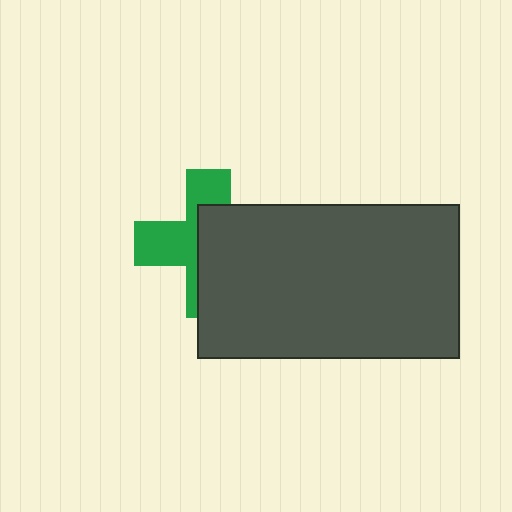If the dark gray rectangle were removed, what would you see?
You would see the complete green cross.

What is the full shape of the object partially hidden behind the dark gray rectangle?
The partially hidden object is a green cross.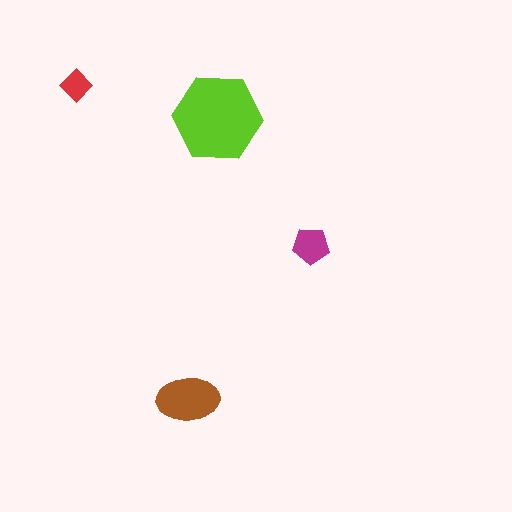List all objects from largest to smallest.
The lime hexagon, the brown ellipse, the magenta pentagon, the red diamond.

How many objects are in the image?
There are 4 objects in the image.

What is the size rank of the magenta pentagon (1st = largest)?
3rd.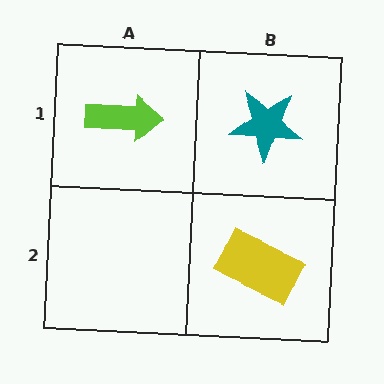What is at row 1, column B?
A teal star.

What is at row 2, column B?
A yellow rectangle.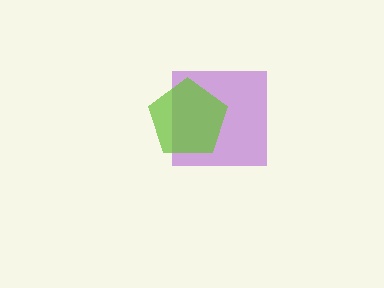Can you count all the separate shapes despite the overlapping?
Yes, there are 2 separate shapes.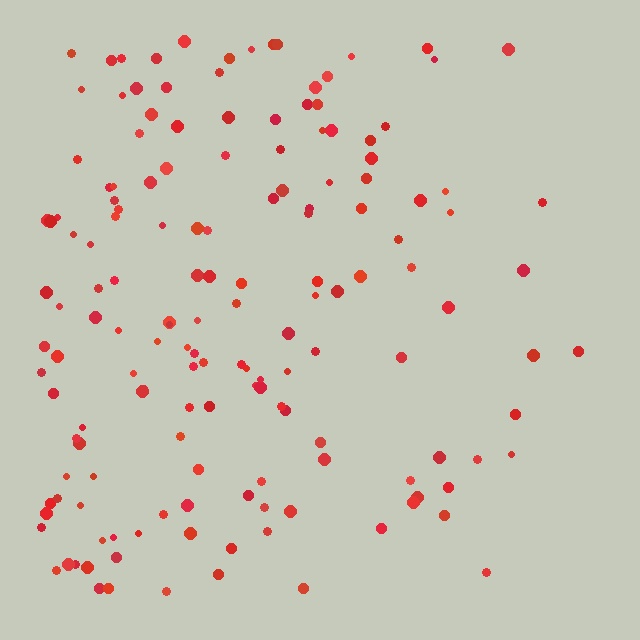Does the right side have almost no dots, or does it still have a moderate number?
Still a moderate number, just noticeably fewer than the left.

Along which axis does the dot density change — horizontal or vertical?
Horizontal.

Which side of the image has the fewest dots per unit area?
The right.